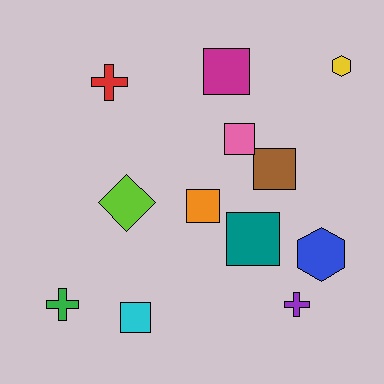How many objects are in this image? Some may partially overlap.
There are 12 objects.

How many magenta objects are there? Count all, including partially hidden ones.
There is 1 magenta object.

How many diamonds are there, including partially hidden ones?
There is 1 diamond.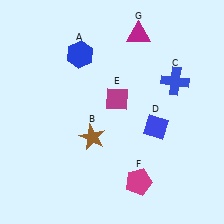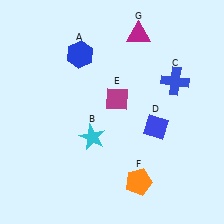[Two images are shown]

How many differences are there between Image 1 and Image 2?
There are 2 differences between the two images.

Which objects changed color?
B changed from brown to cyan. F changed from magenta to orange.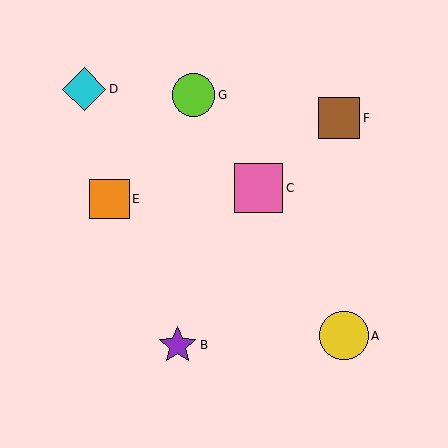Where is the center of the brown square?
The center of the brown square is at (339, 118).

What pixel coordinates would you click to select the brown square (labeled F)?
Click at (339, 118) to select the brown square F.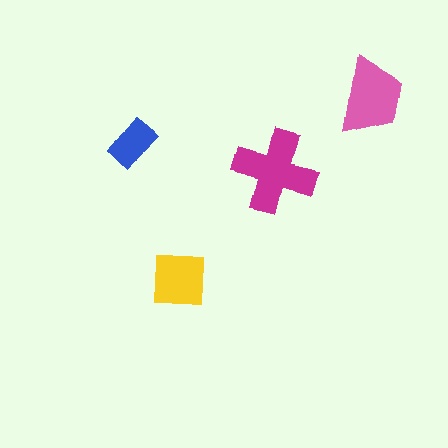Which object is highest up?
The pink trapezoid is topmost.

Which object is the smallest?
The blue rectangle.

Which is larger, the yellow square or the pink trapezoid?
The pink trapezoid.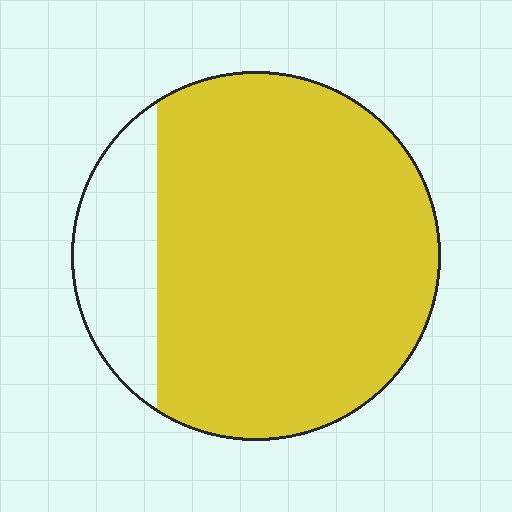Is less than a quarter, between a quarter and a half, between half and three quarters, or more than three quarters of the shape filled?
More than three quarters.